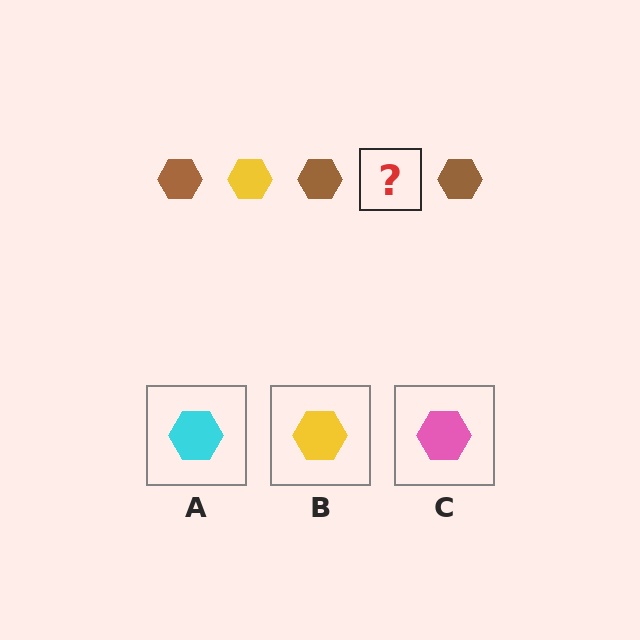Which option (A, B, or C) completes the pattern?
B.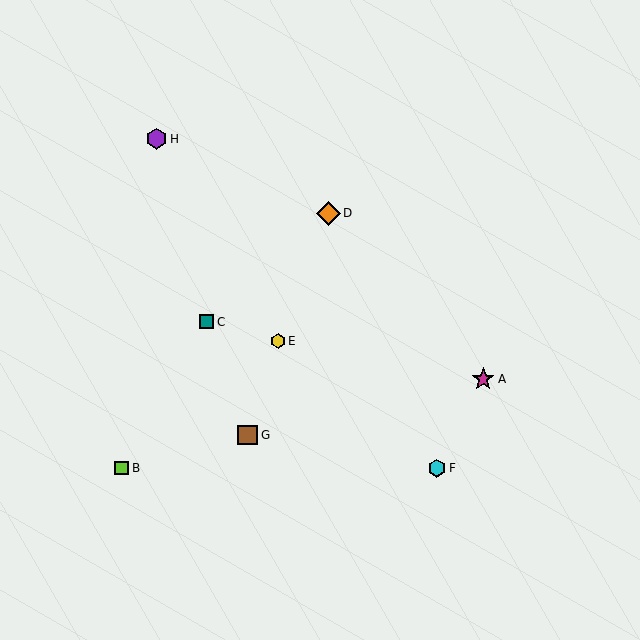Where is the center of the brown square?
The center of the brown square is at (248, 435).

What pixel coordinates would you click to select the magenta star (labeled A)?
Click at (483, 379) to select the magenta star A.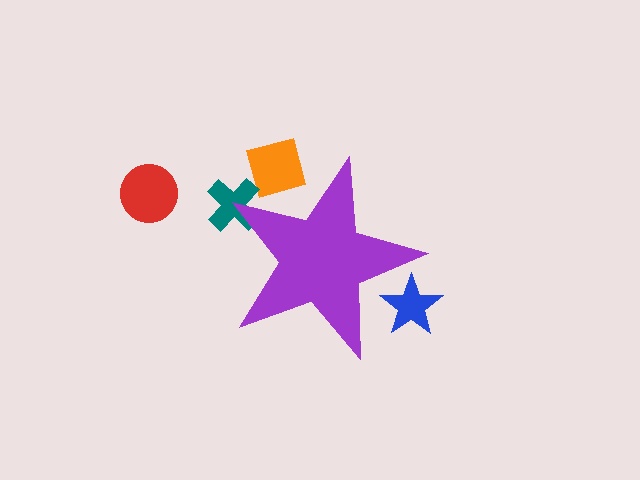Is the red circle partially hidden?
No, the red circle is fully visible.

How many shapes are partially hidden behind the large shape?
3 shapes are partially hidden.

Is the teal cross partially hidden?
Yes, the teal cross is partially hidden behind the purple star.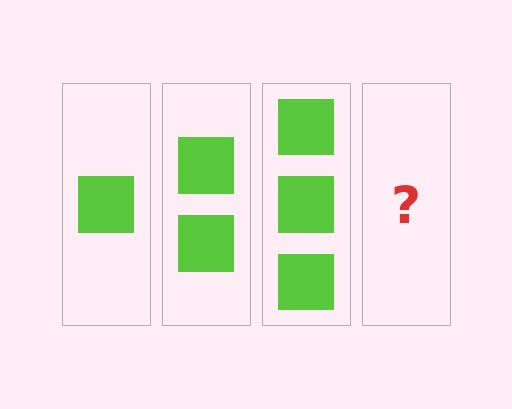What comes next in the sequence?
The next element should be 4 squares.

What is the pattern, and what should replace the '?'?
The pattern is that each step adds one more square. The '?' should be 4 squares.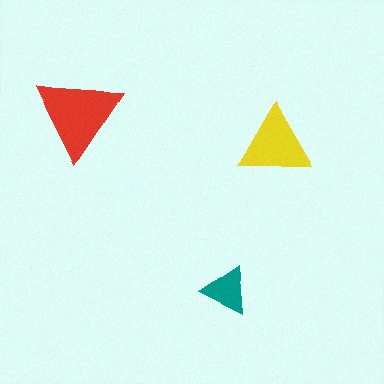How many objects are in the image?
There are 3 objects in the image.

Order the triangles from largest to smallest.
the red one, the yellow one, the teal one.